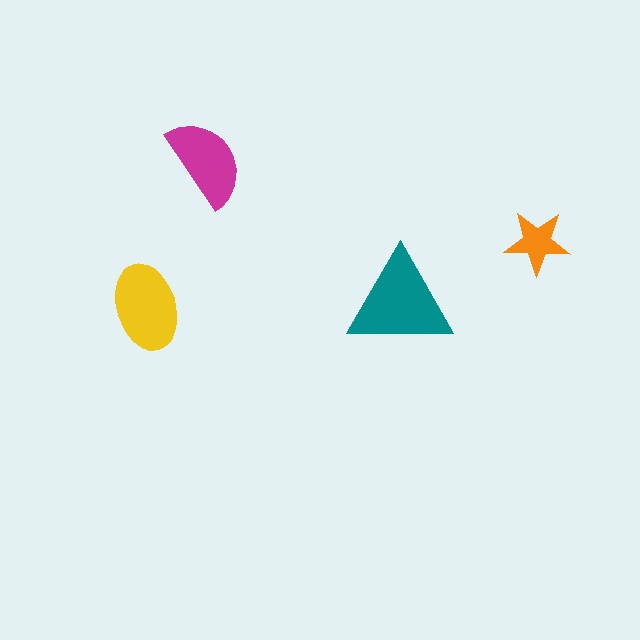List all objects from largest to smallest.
The teal triangle, the yellow ellipse, the magenta semicircle, the orange star.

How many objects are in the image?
There are 4 objects in the image.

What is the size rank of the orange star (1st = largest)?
4th.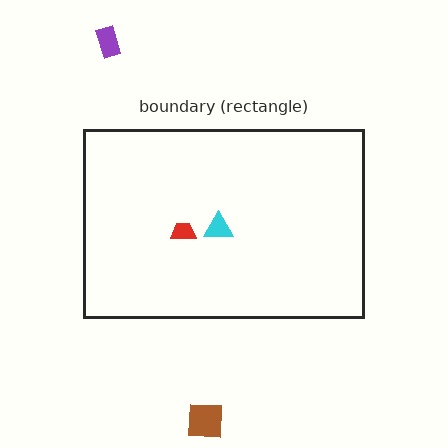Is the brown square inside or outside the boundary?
Outside.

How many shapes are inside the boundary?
2 inside, 2 outside.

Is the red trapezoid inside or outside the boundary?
Inside.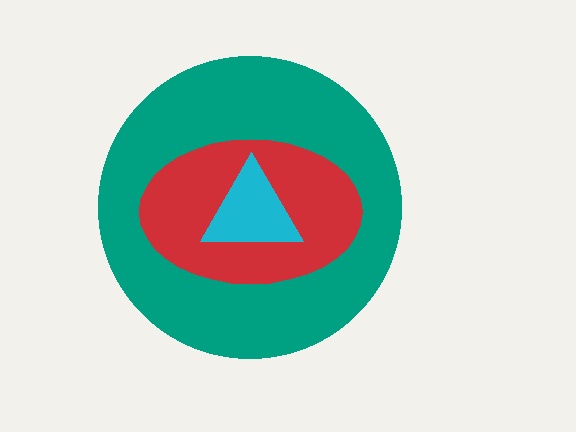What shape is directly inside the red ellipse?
The cyan triangle.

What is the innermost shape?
The cyan triangle.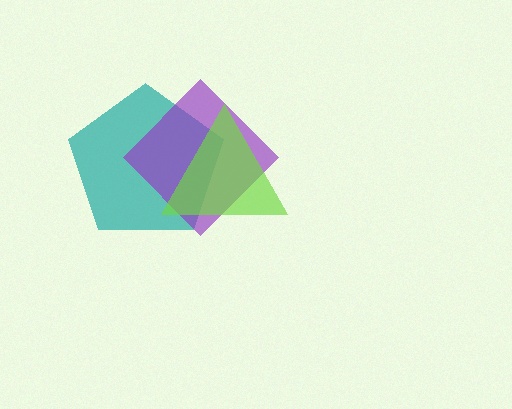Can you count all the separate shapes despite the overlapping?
Yes, there are 3 separate shapes.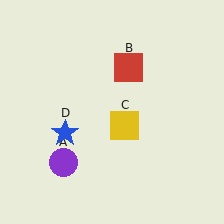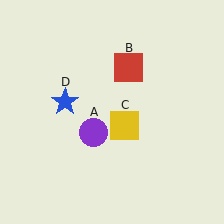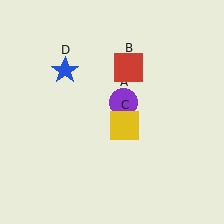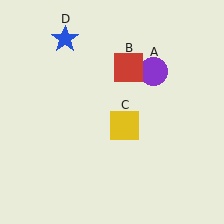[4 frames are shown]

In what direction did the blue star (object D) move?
The blue star (object D) moved up.